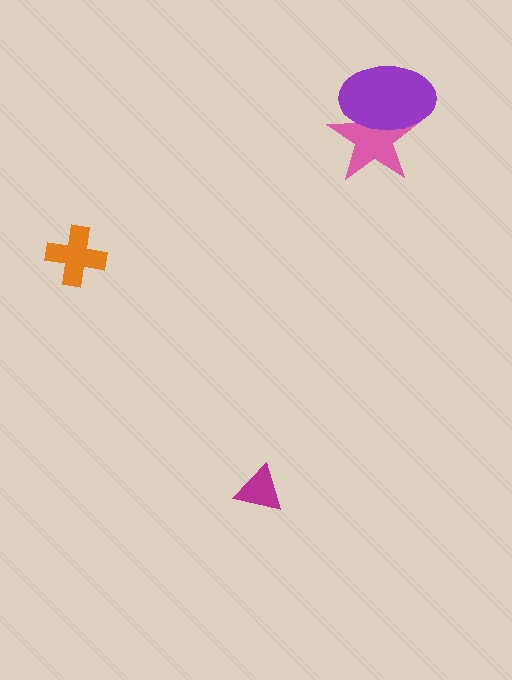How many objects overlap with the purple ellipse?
1 object overlaps with the purple ellipse.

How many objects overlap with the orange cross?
0 objects overlap with the orange cross.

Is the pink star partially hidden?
Yes, it is partially covered by another shape.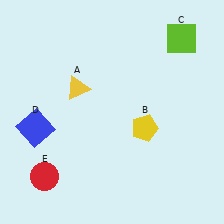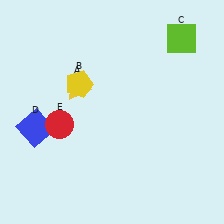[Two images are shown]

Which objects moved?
The objects that moved are: the yellow pentagon (B), the red circle (E).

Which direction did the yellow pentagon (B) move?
The yellow pentagon (B) moved left.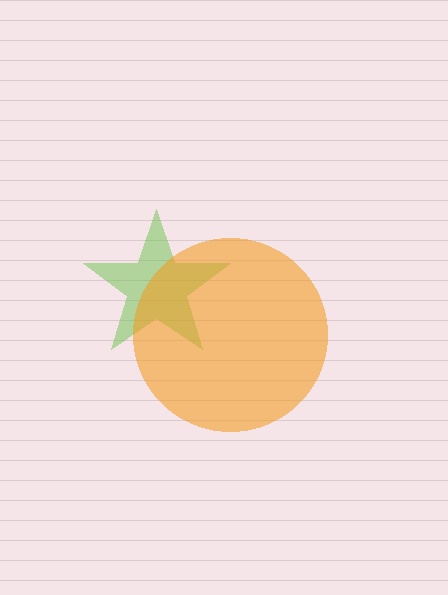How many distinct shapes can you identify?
There are 2 distinct shapes: a lime star, an orange circle.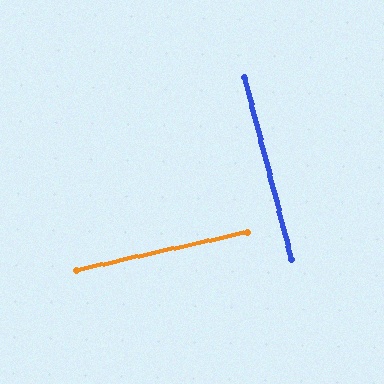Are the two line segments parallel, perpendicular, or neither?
Perpendicular — they meet at approximately 88°.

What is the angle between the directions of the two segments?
Approximately 88 degrees.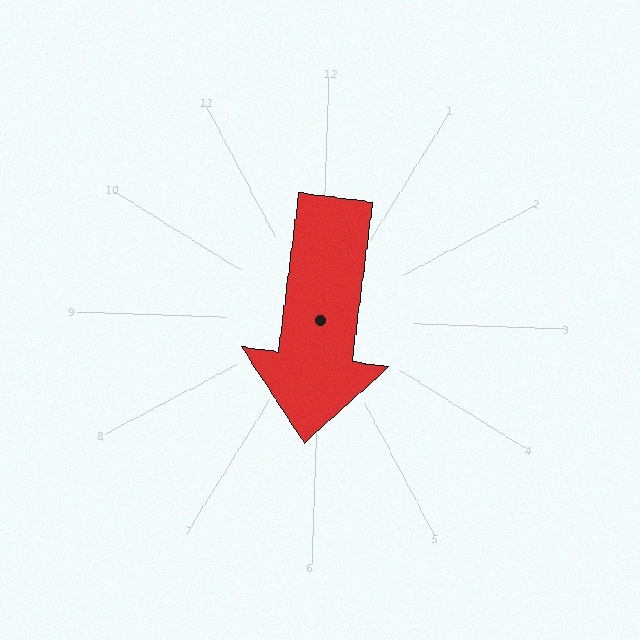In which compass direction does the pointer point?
South.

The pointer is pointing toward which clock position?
Roughly 6 o'clock.